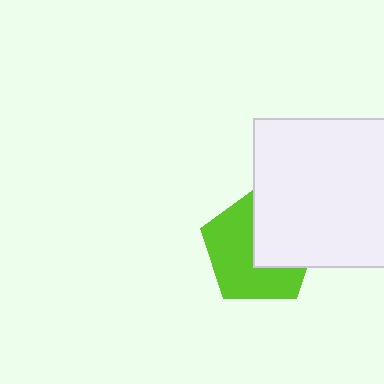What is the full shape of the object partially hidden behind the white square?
The partially hidden object is a lime pentagon.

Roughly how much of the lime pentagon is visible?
About half of it is visible (roughly 59%).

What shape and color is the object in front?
The object in front is a white square.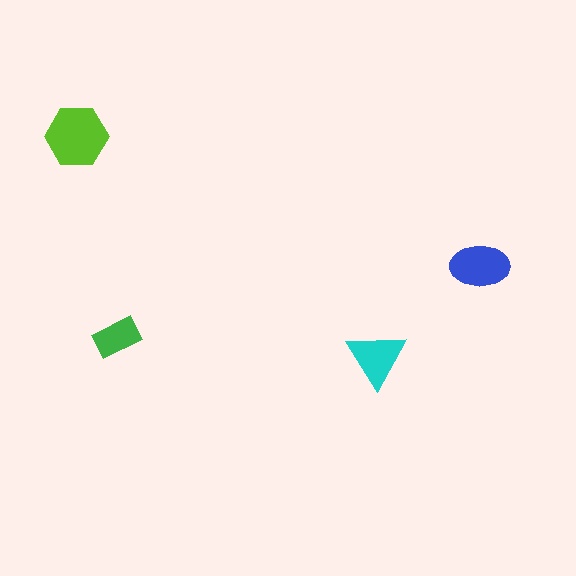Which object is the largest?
The lime hexagon.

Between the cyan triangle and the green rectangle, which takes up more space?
The cyan triangle.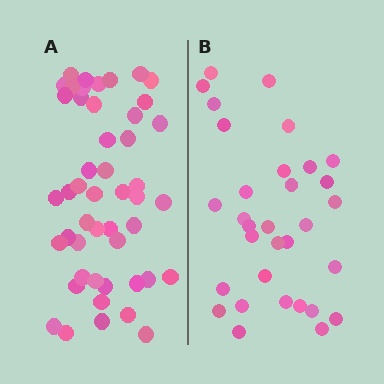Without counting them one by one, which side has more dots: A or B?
Region A (the left region) has more dots.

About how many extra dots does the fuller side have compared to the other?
Region A has approximately 15 more dots than region B.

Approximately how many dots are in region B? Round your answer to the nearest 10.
About 30 dots. (The exact count is 32, which rounds to 30.)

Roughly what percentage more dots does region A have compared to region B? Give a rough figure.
About 50% more.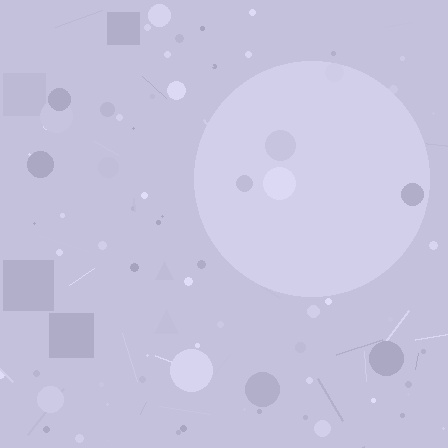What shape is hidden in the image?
A circle is hidden in the image.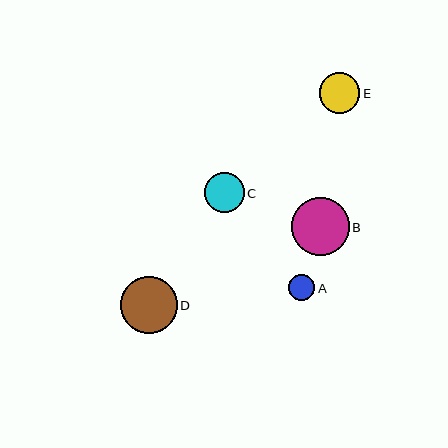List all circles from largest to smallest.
From largest to smallest: B, D, E, C, A.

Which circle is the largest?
Circle B is the largest with a size of approximately 58 pixels.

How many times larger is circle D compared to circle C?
Circle D is approximately 1.4 times the size of circle C.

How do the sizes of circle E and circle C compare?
Circle E and circle C are approximately the same size.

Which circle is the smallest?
Circle A is the smallest with a size of approximately 26 pixels.